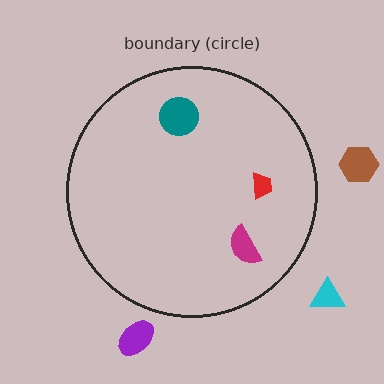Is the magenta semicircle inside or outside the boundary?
Inside.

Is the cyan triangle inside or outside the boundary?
Outside.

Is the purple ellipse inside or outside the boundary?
Outside.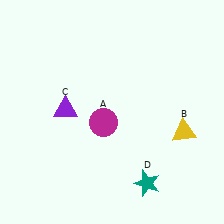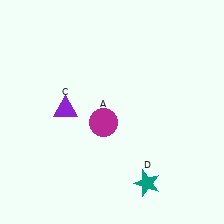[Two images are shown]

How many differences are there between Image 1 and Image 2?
There is 1 difference between the two images.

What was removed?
The yellow triangle (B) was removed in Image 2.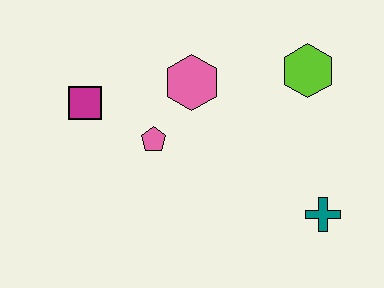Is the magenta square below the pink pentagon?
No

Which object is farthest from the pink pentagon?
The teal cross is farthest from the pink pentagon.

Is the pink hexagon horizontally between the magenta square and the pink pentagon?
No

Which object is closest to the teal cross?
The lime hexagon is closest to the teal cross.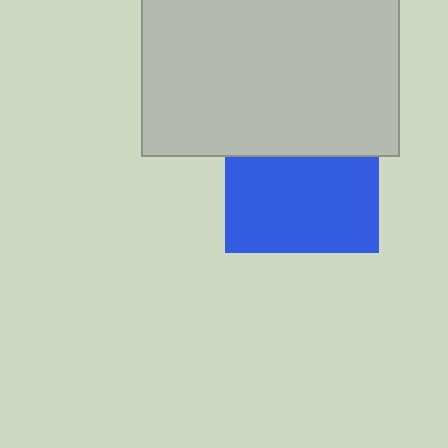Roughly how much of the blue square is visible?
About half of it is visible (roughly 62%).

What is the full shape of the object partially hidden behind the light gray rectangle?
The partially hidden object is a blue square.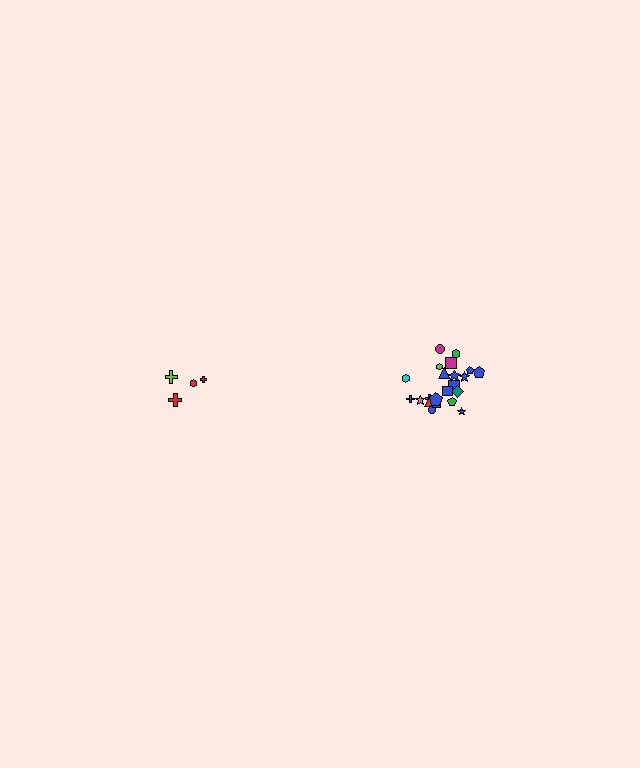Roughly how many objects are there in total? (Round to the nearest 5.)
Roughly 25 objects in total.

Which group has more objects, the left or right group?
The right group.